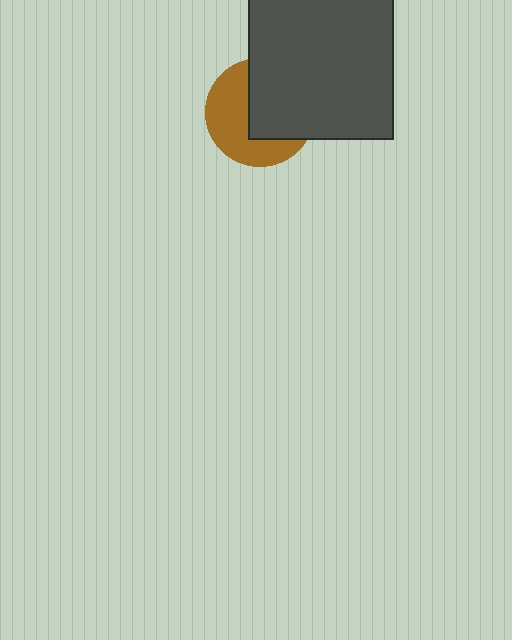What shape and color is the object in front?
The object in front is a dark gray square.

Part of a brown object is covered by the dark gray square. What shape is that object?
It is a circle.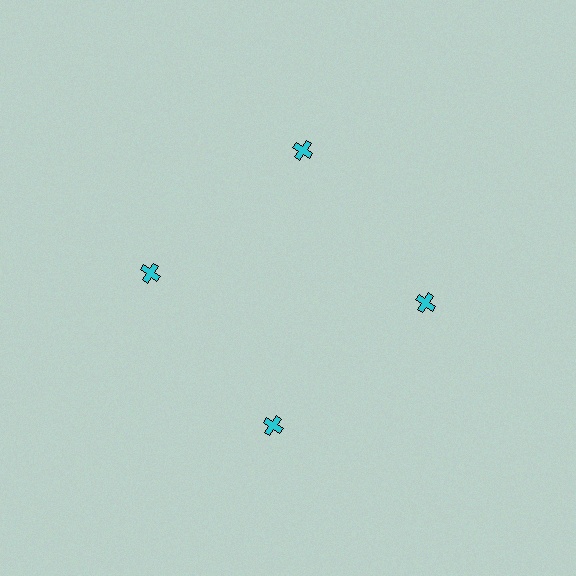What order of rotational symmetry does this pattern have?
This pattern has 4-fold rotational symmetry.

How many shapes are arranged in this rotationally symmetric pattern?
There are 4 shapes, arranged in 4 groups of 1.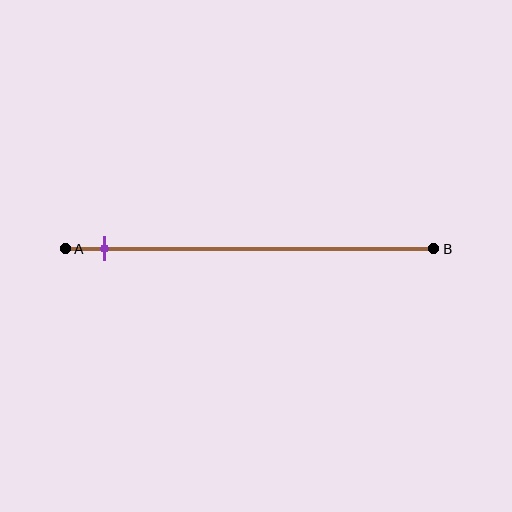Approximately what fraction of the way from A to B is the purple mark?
The purple mark is approximately 10% of the way from A to B.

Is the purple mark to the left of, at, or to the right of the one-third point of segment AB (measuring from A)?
The purple mark is to the left of the one-third point of segment AB.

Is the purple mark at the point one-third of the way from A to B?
No, the mark is at about 10% from A, not at the 33% one-third point.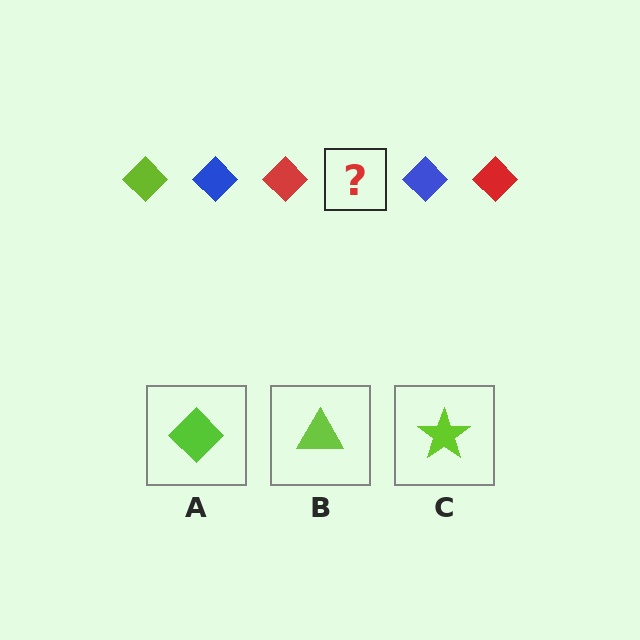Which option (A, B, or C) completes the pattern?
A.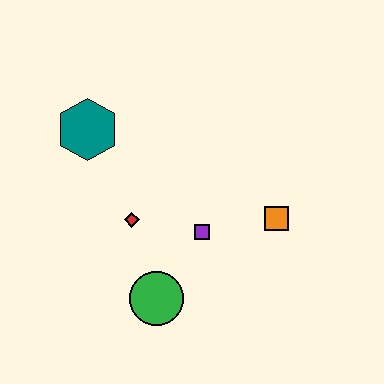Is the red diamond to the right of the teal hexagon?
Yes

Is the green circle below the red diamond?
Yes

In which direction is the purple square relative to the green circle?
The purple square is above the green circle.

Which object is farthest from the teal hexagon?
The orange square is farthest from the teal hexagon.